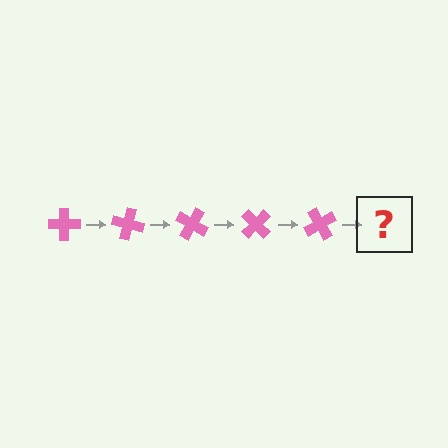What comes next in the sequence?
The next element should be a pink cross rotated 75 degrees.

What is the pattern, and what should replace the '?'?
The pattern is that the cross rotates 15 degrees each step. The '?' should be a pink cross rotated 75 degrees.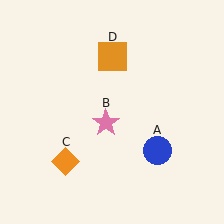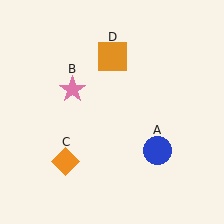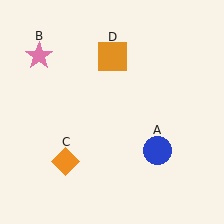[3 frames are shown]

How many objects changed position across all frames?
1 object changed position: pink star (object B).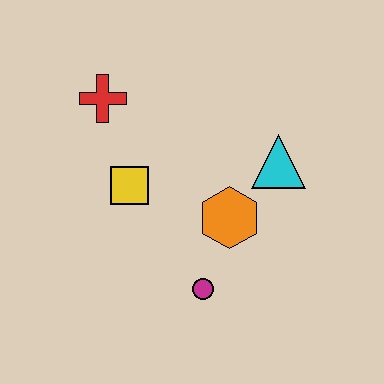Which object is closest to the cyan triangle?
The orange hexagon is closest to the cyan triangle.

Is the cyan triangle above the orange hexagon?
Yes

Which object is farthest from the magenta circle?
The red cross is farthest from the magenta circle.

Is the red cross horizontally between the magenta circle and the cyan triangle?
No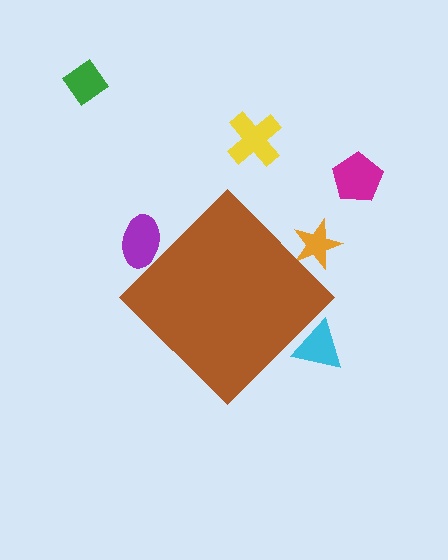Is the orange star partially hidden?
Yes, the orange star is partially hidden behind the brown diamond.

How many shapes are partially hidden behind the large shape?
3 shapes are partially hidden.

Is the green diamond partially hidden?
No, the green diamond is fully visible.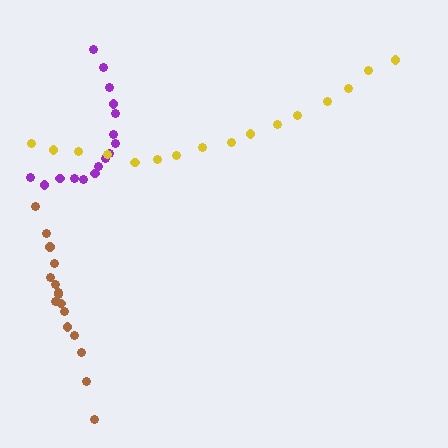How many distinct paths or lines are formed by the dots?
There are 3 distinct paths.